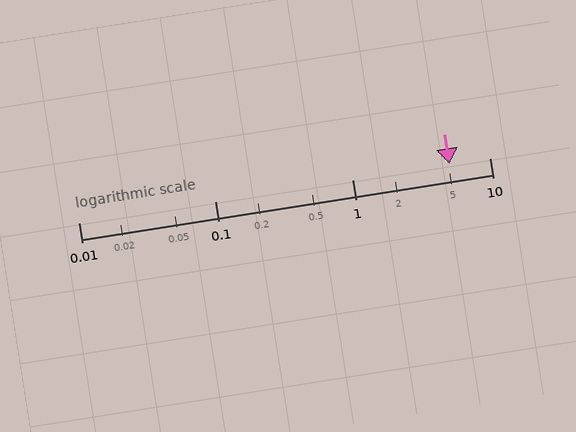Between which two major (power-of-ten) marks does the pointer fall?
The pointer is between 1 and 10.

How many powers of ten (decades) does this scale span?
The scale spans 3 decades, from 0.01 to 10.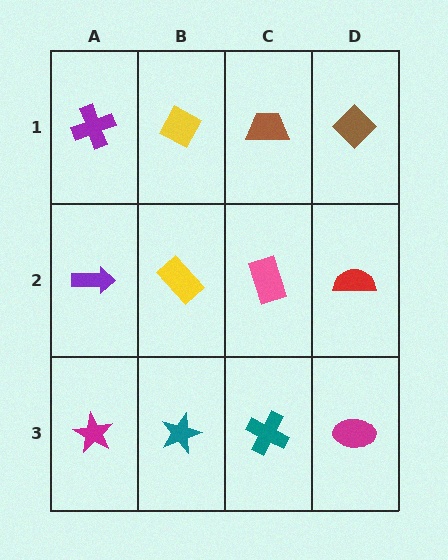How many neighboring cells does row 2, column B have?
4.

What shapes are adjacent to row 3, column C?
A pink rectangle (row 2, column C), a teal star (row 3, column B), a magenta ellipse (row 3, column D).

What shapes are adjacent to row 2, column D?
A brown diamond (row 1, column D), a magenta ellipse (row 3, column D), a pink rectangle (row 2, column C).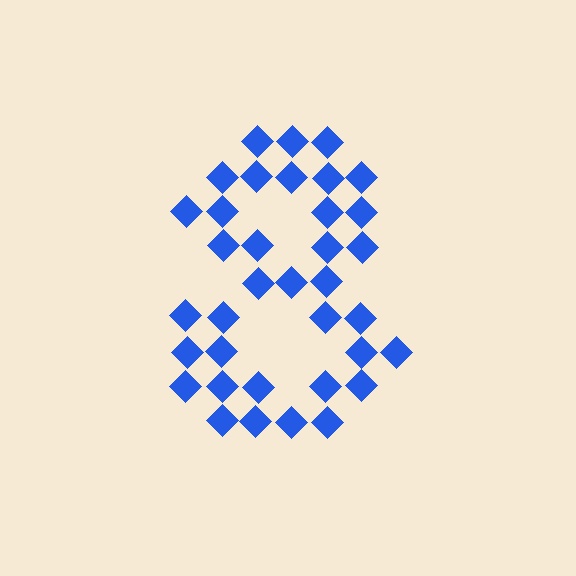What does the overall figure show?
The overall figure shows the digit 8.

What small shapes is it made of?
It is made of small diamonds.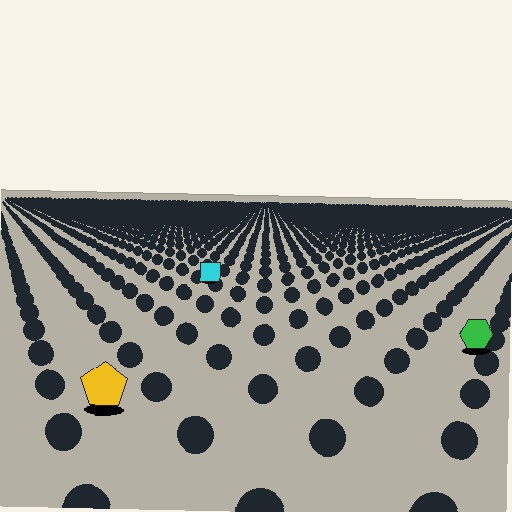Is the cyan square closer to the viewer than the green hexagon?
No. The green hexagon is closer — you can tell from the texture gradient: the ground texture is coarser near it.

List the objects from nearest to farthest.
From nearest to farthest: the yellow pentagon, the green hexagon, the cyan square.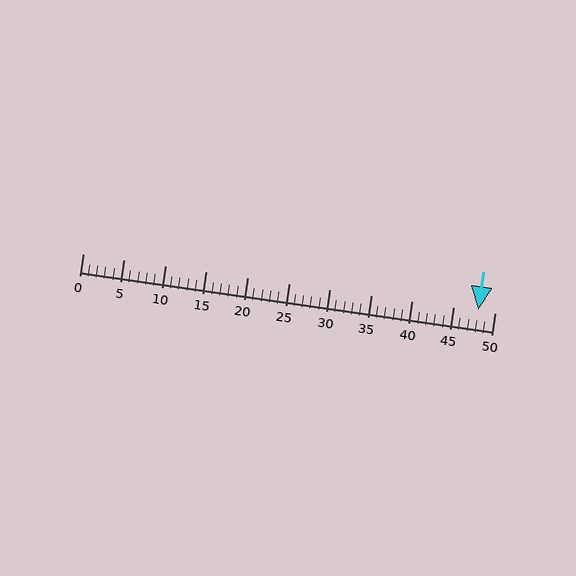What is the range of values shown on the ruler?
The ruler shows values from 0 to 50.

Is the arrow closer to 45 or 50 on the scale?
The arrow is closer to 50.